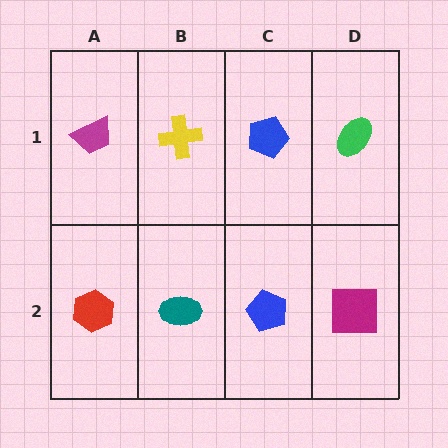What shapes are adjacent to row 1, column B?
A teal ellipse (row 2, column B), a magenta trapezoid (row 1, column A), a blue pentagon (row 1, column C).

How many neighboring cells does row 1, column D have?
2.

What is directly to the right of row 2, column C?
A magenta square.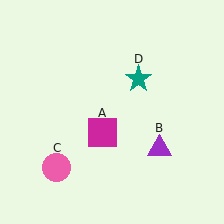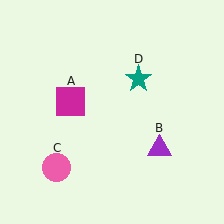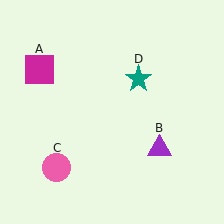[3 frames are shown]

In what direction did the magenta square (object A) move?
The magenta square (object A) moved up and to the left.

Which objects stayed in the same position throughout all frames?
Purple triangle (object B) and pink circle (object C) and teal star (object D) remained stationary.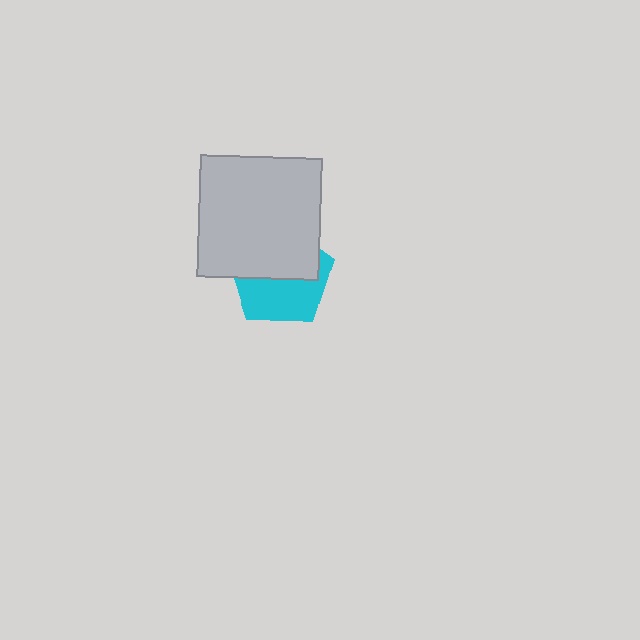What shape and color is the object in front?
The object in front is a light gray square.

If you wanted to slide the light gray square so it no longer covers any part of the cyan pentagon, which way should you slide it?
Slide it up — that is the most direct way to separate the two shapes.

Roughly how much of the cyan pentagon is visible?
About half of it is visible (roughly 47%).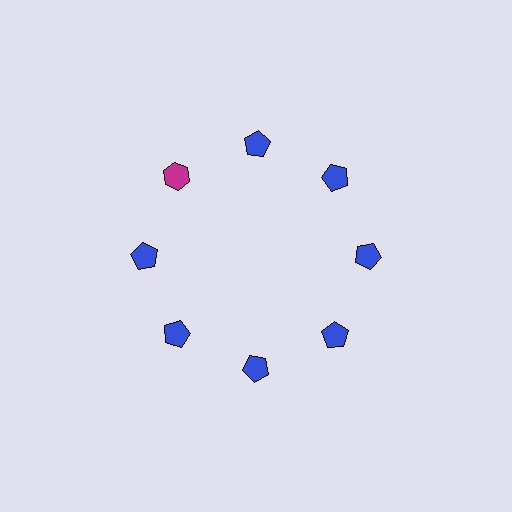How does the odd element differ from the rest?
It differs in both color (magenta instead of blue) and shape (hexagon instead of pentagon).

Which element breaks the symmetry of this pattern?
The magenta hexagon at roughly the 10 o'clock position breaks the symmetry. All other shapes are blue pentagons.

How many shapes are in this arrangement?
There are 8 shapes arranged in a ring pattern.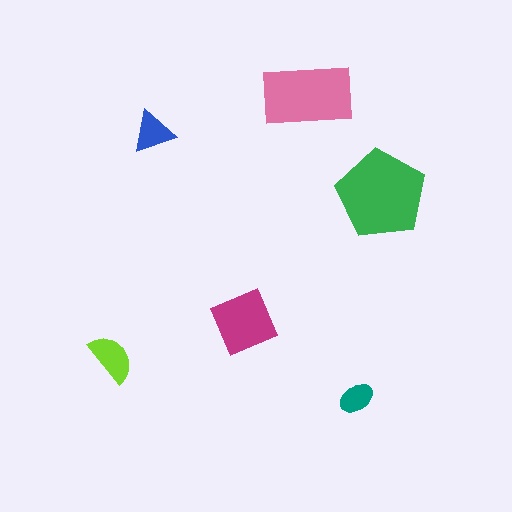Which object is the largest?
The green pentagon.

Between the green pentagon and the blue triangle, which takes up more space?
The green pentagon.